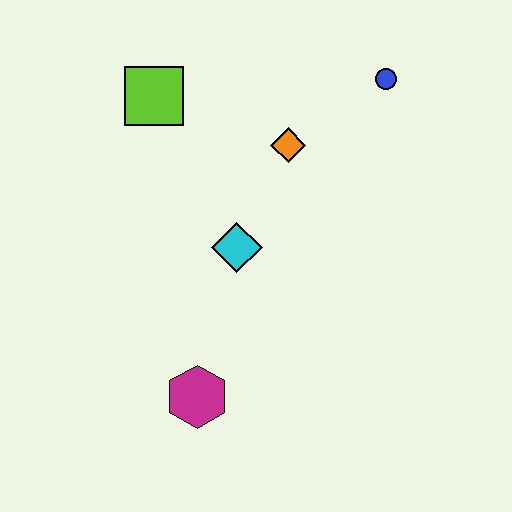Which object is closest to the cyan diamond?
The orange diamond is closest to the cyan diamond.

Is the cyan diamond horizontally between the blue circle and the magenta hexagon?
Yes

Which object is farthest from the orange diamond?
The magenta hexagon is farthest from the orange diamond.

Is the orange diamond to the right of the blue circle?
No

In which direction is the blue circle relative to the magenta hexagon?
The blue circle is above the magenta hexagon.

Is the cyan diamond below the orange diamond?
Yes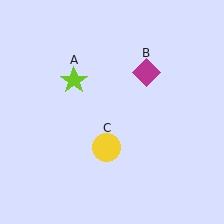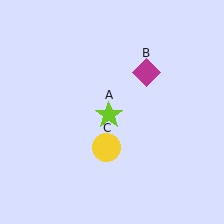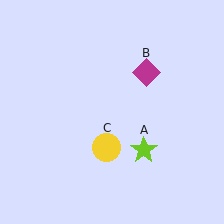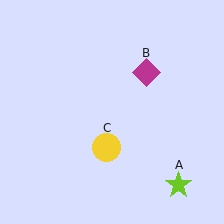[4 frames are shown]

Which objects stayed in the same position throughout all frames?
Magenta diamond (object B) and yellow circle (object C) remained stationary.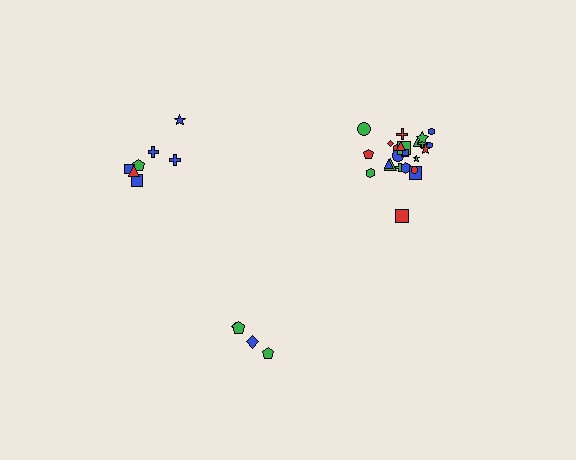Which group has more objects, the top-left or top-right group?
The top-right group.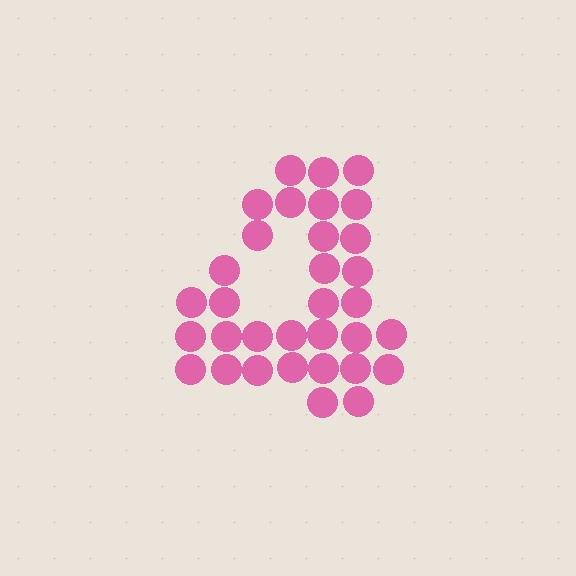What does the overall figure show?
The overall figure shows the digit 4.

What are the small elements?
The small elements are circles.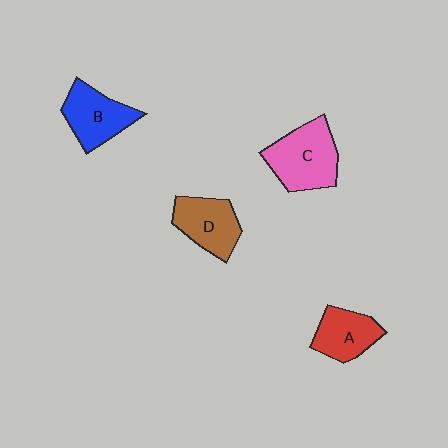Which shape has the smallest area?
Shape A (red).